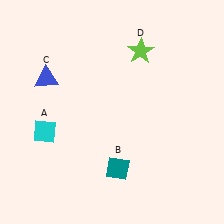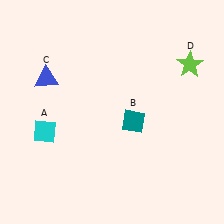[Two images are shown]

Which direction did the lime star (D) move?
The lime star (D) moved right.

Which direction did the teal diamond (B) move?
The teal diamond (B) moved up.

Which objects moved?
The objects that moved are: the teal diamond (B), the lime star (D).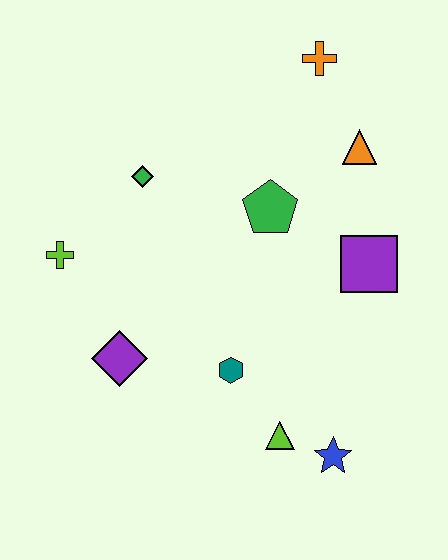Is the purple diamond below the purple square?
Yes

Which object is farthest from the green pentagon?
The blue star is farthest from the green pentagon.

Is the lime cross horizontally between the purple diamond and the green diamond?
No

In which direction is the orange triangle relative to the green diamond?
The orange triangle is to the right of the green diamond.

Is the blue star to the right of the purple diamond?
Yes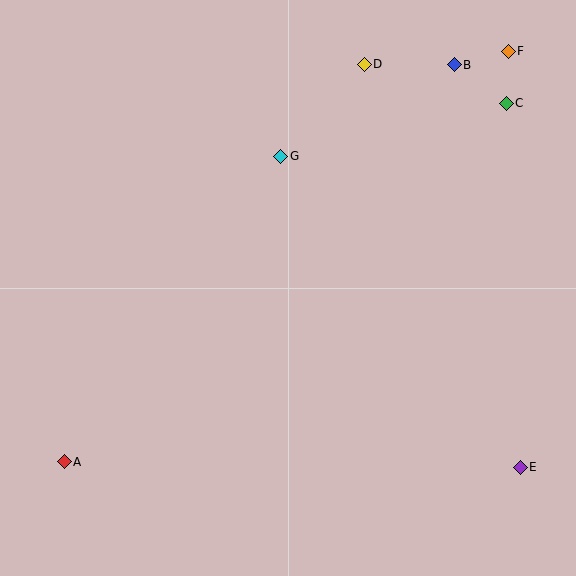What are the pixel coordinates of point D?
Point D is at (364, 64).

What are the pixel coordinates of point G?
Point G is at (281, 156).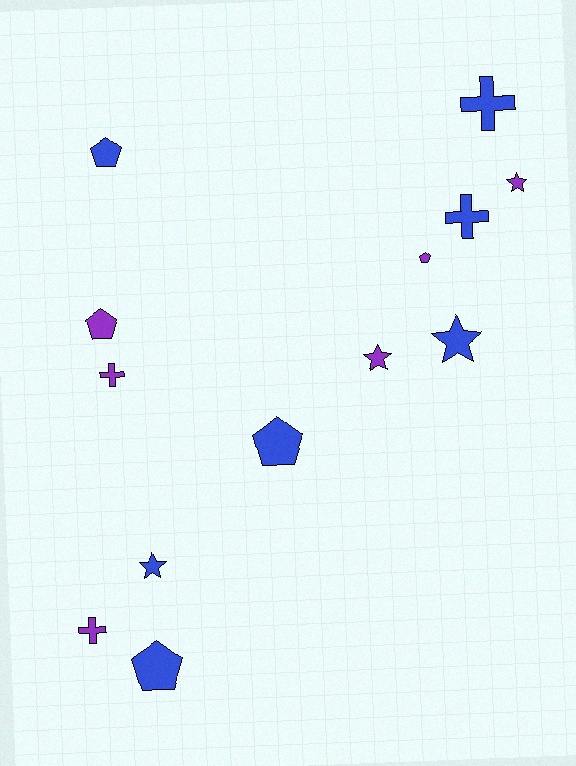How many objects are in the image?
There are 13 objects.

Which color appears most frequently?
Blue, with 7 objects.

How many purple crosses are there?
There are 2 purple crosses.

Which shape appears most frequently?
Pentagon, with 5 objects.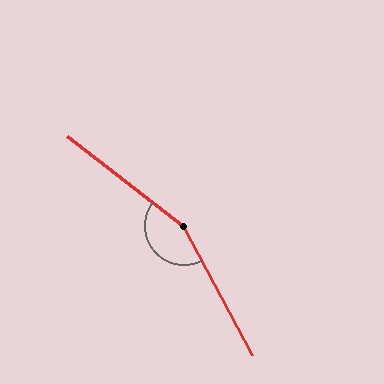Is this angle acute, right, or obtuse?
It is obtuse.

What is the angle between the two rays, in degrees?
Approximately 156 degrees.